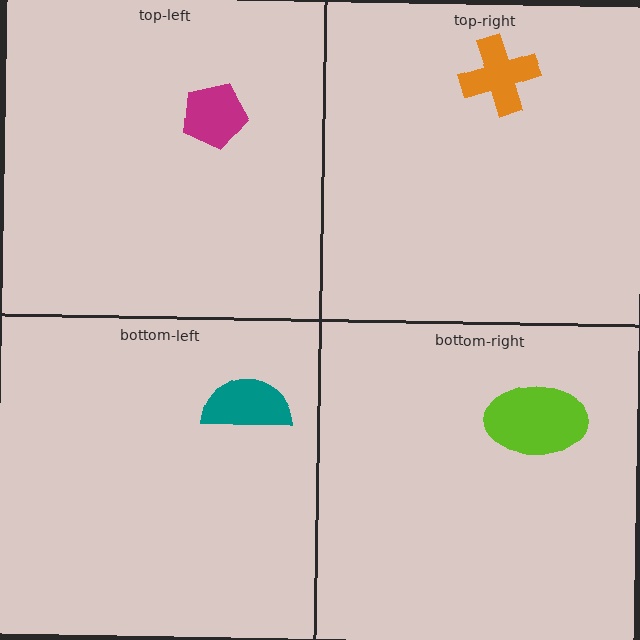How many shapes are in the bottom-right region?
1.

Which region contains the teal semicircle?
The bottom-left region.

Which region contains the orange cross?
The top-right region.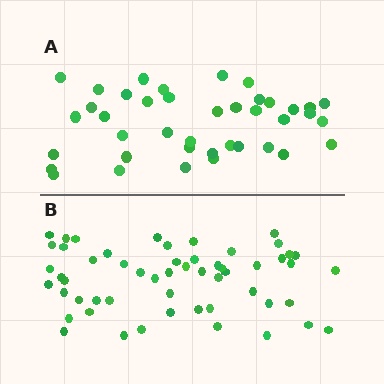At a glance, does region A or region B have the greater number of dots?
Region B (the bottom region) has more dots.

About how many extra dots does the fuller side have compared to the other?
Region B has approximately 15 more dots than region A.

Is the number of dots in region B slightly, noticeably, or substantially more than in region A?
Region B has noticeably more, but not dramatically so. The ratio is roughly 1.4 to 1.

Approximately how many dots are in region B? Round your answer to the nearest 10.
About 60 dots. (The exact count is 55, which rounds to 60.)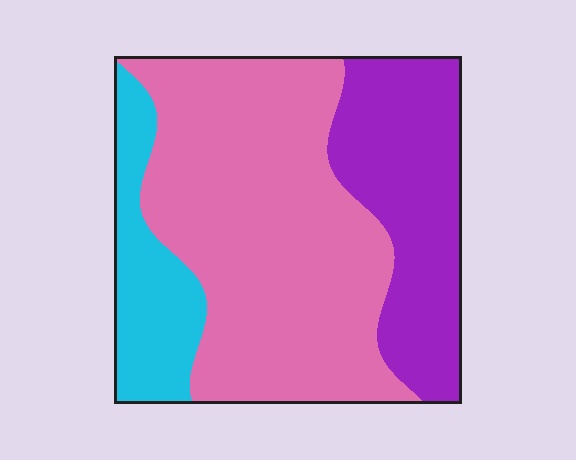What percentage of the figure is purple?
Purple takes up about one quarter (1/4) of the figure.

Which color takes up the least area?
Cyan, at roughly 15%.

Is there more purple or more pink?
Pink.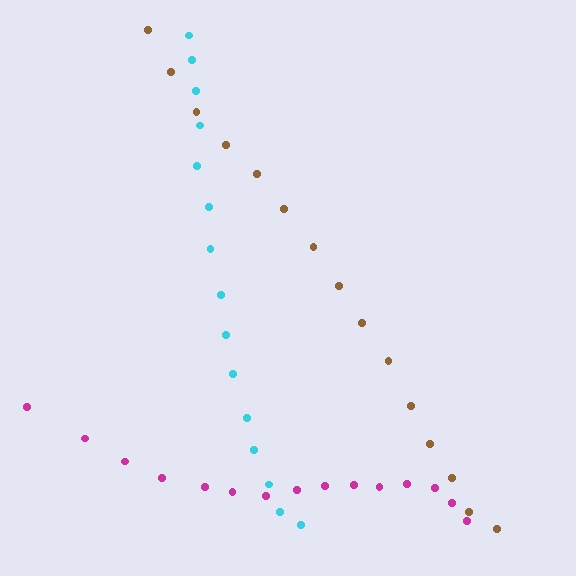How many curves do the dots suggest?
There are 3 distinct paths.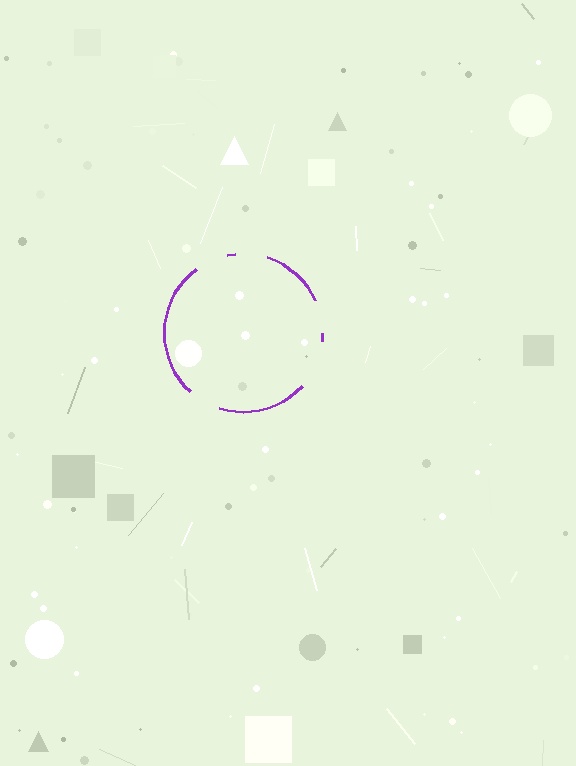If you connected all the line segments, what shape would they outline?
They would outline a circle.